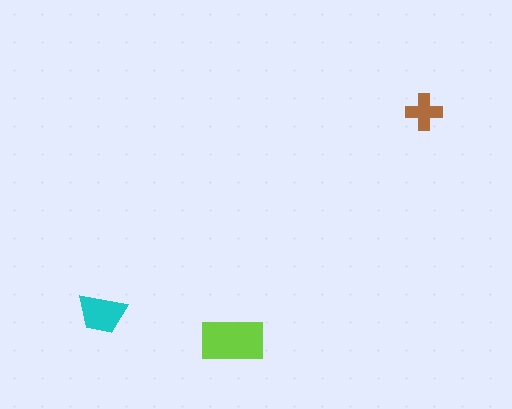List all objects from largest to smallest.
The lime rectangle, the cyan trapezoid, the brown cross.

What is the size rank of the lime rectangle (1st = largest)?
1st.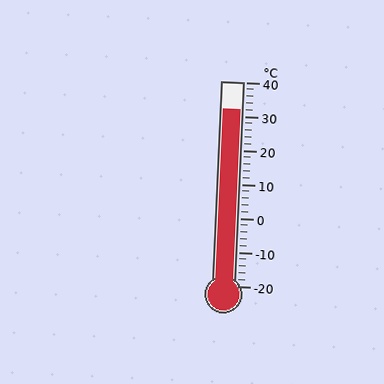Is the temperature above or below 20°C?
The temperature is above 20°C.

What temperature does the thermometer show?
The thermometer shows approximately 32°C.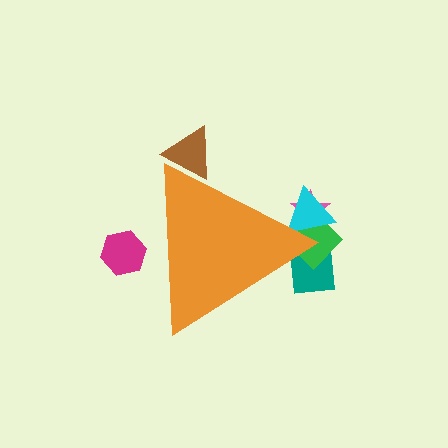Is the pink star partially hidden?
Yes, the pink star is partially hidden behind the orange triangle.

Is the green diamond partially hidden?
Yes, the green diamond is partially hidden behind the orange triangle.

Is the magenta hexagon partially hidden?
Yes, the magenta hexagon is partially hidden behind the orange triangle.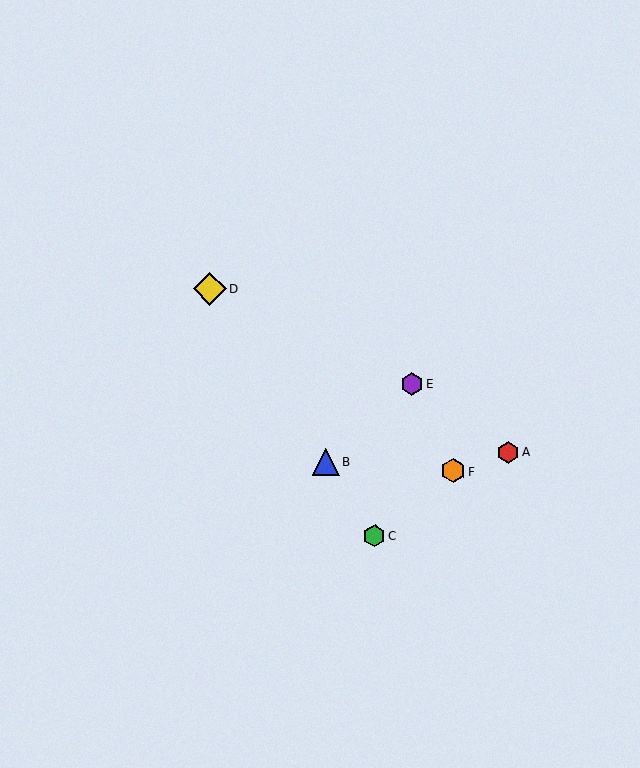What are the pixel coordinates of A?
Object A is at (508, 452).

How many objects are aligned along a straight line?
3 objects (B, C, D) are aligned along a straight line.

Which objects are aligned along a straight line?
Objects B, C, D are aligned along a straight line.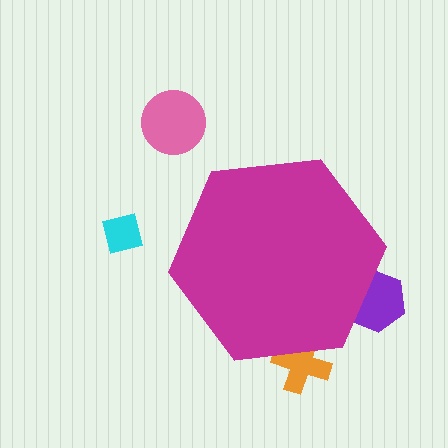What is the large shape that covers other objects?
A magenta hexagon.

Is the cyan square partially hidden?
No, the cyan square is fully visible.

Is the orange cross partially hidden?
Yes, the orange cross is partially hidden behind the magenta hexagon.